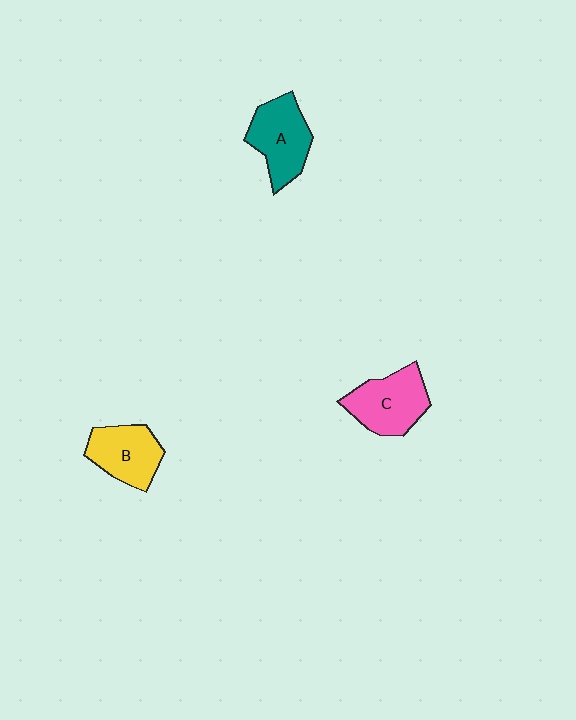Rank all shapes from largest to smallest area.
From largest to smallest: C (pink), A (teal), B (yellow).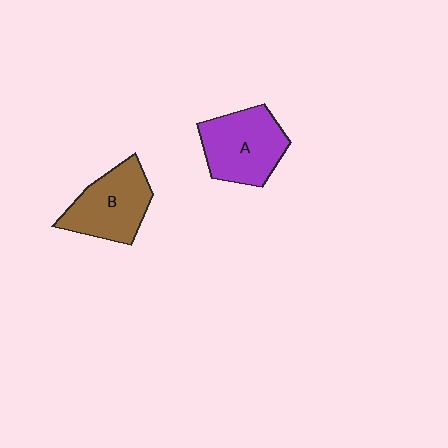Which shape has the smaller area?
Shape B (brown).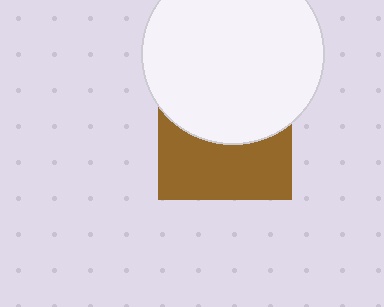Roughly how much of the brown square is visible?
About half of it is visible (roughly 48%).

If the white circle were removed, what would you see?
You would see the complete brown square.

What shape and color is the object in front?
The object in front is a white circle.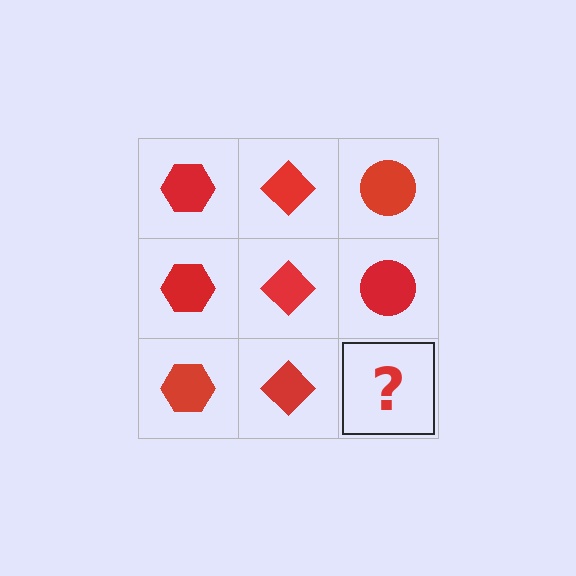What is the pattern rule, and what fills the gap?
The rule is that each column has a consistent shape. The gap should be filled with a red circle.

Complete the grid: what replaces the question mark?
The question mark should be replaced with a red circle.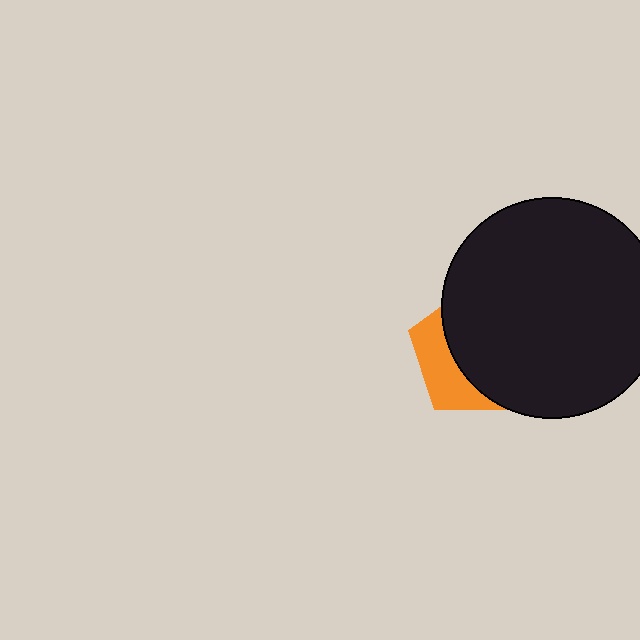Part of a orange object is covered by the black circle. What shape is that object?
It is a pentagon.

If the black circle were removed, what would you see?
You would see the complete orange pentagon.